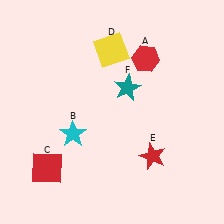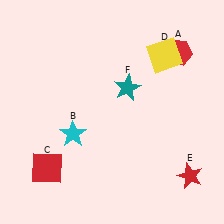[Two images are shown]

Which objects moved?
The objects that moved are: the red hexagon (A), the yellow square (D), the red star (E).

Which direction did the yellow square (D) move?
The yellow square (D) moved right.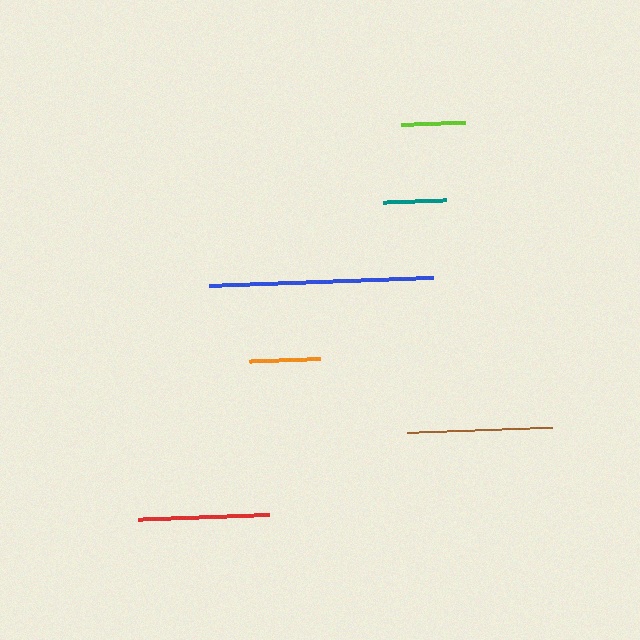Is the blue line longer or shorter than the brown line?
The blue line is longer than the brown line.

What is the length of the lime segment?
The lime segment is approximately 64 pixels long.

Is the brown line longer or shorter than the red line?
The brown line is longer than the red line.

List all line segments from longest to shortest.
From longest to shortest: blue, brown, red, orange, lime, teal.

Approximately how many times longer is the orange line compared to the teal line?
The orange line is approximately 1.1 times the length of the teal line.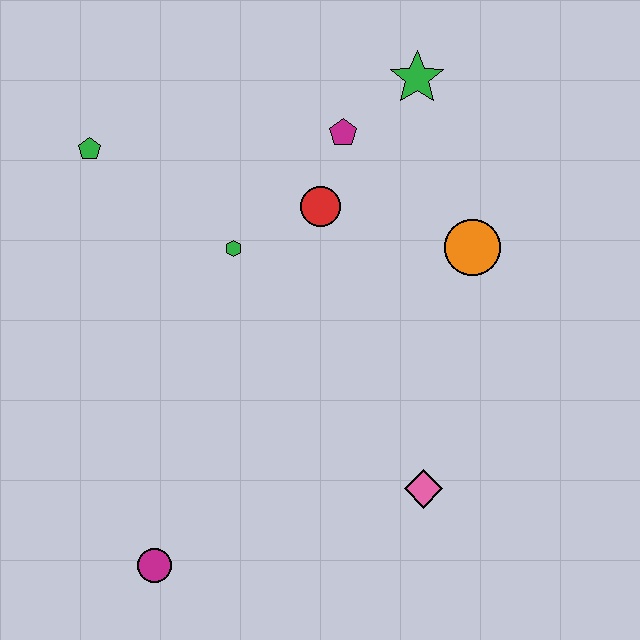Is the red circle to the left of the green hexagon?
No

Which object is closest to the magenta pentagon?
The red circle is closest to the magenta pentagon.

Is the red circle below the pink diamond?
No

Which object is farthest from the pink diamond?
The green pentagon is farthest from the pink diamond.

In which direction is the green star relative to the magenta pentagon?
The green star is to the right of the magenta pentagon.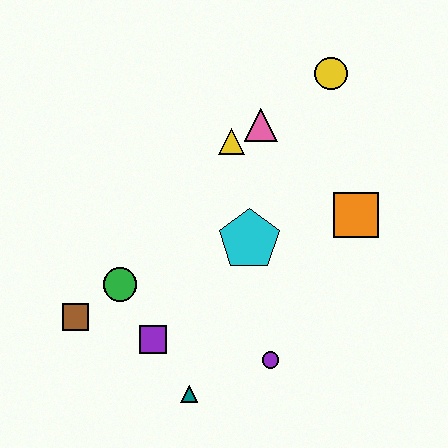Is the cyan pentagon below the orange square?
Yes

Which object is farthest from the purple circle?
The yellow circle is farthest from the purple circle.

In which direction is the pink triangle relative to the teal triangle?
The pink triangle is above the teal triangle.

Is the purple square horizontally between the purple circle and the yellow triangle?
No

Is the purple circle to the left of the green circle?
No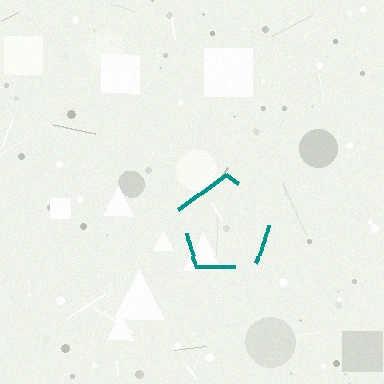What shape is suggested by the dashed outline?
The dashed outline suggests a pentagon.